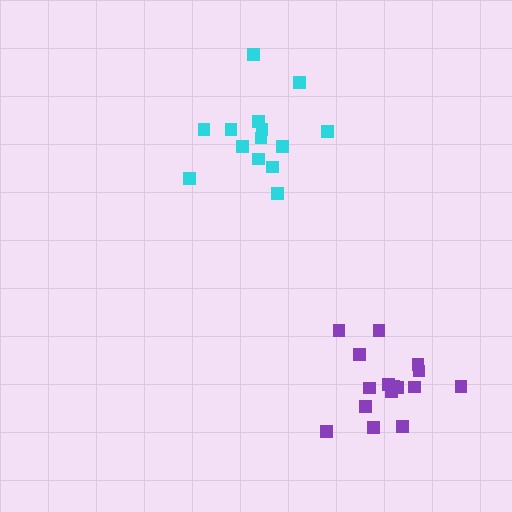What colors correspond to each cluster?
The clusters are colored: purple, cyan.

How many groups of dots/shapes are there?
There are 2 groups.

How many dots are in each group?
Group 1: 16 dots, Group 2: 14 dots (30 total).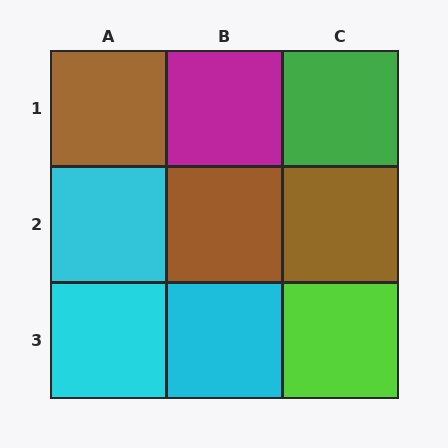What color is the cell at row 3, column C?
Lime.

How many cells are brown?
3 cells are brown.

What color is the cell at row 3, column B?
Cyan.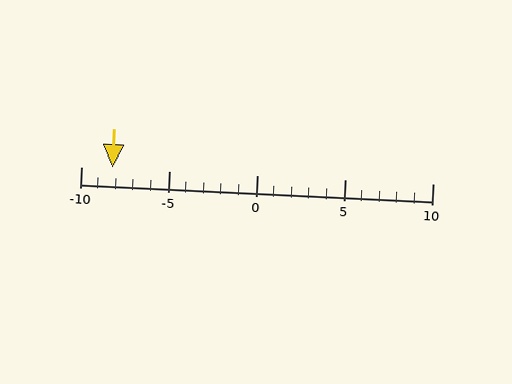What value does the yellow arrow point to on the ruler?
The yellow arrow points to approximately -8.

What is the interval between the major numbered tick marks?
The major tick marks are spaced 5 units apart.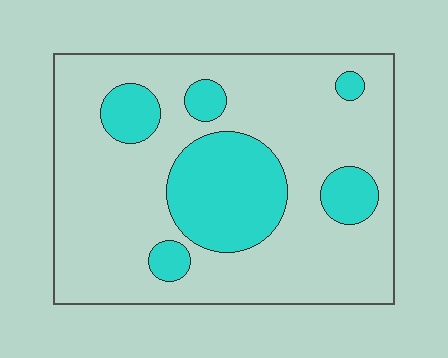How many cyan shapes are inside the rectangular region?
6.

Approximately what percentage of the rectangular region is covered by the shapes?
Approximately 25%.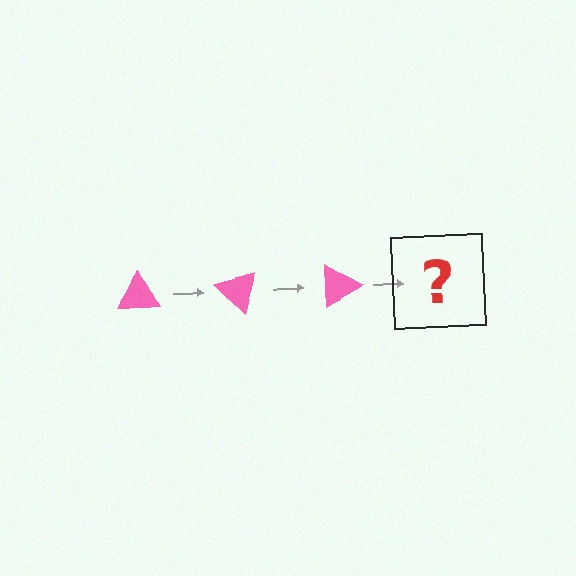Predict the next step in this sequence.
The next step is a pink triangle rotated 135 degrees.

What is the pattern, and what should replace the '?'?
The pattern is that the triangle rotates 45 degrees each step. The '?' should be a pink triangle rotated 135 degrees.